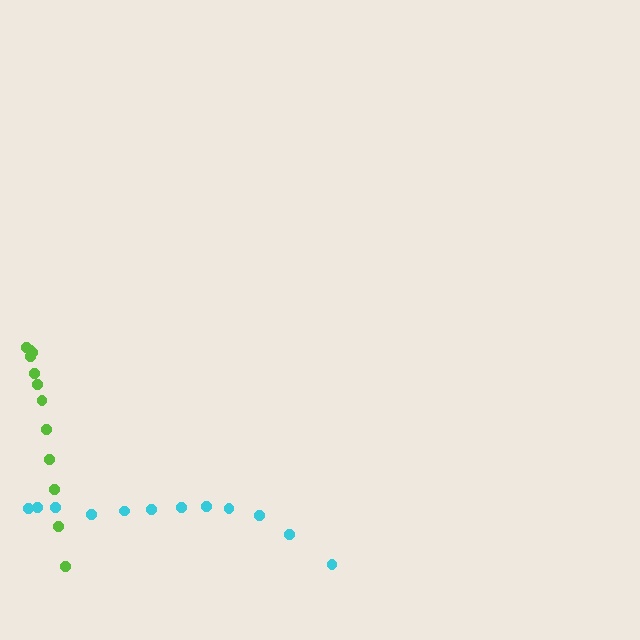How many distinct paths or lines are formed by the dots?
There are 2 distinct paths.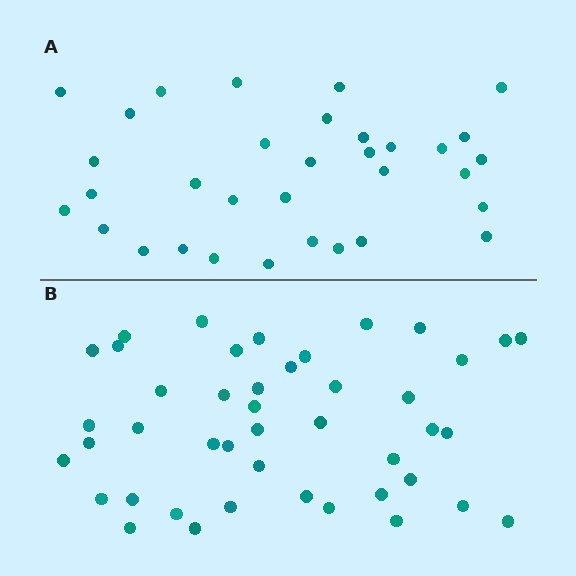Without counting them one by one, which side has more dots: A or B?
Region B (the bottom region) has more dots.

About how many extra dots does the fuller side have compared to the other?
Region B has roughly 12 or so more dots than region A.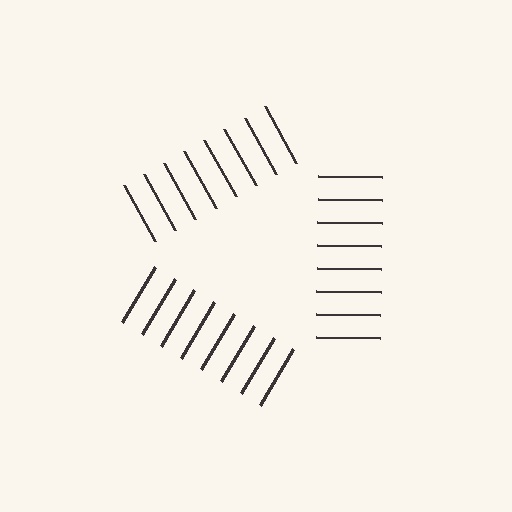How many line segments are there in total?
24 — 8 along each of the 3 edges.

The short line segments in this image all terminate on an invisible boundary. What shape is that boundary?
An illusory triangle — the line segments terminate on its edges but no continuous stroke is drawn.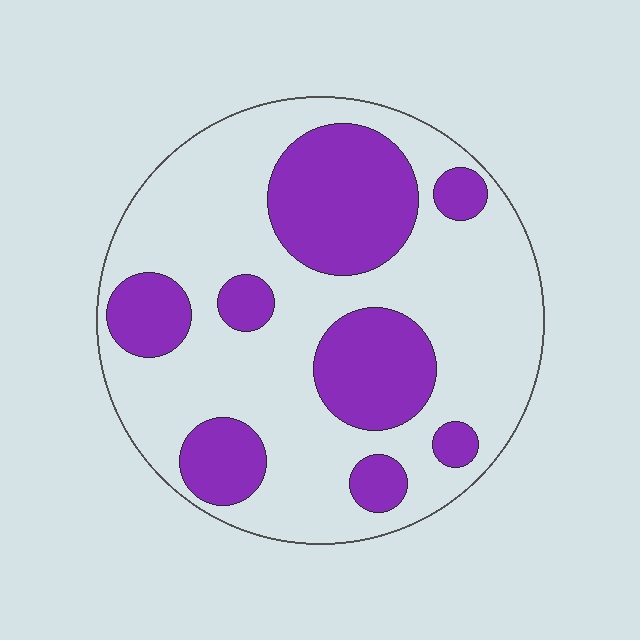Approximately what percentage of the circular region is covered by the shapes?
Approximately 35%.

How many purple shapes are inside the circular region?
8.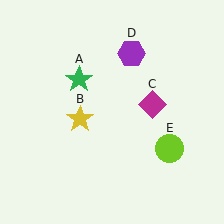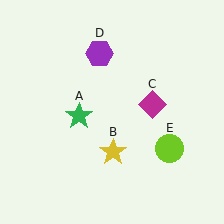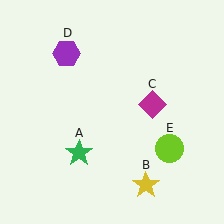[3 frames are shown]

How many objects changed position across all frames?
3 objects changed position: green star (object A), yellow star (object B), purple hexagon (object D).